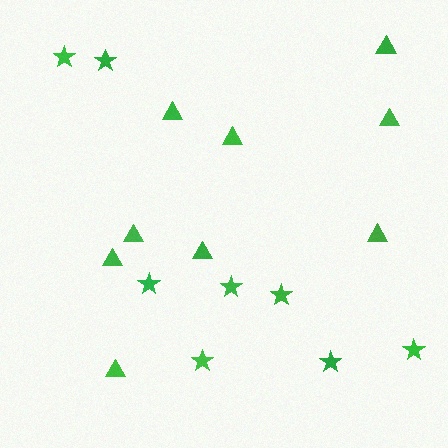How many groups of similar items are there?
There are 2 groups: one group of stars (8) and one group of triangles (9).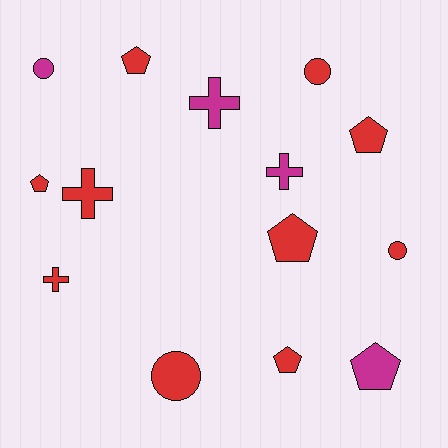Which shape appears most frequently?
Pentagon, with 6 objects.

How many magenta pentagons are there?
There is 1 magenta pentagon.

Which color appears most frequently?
Red, with 10 objects.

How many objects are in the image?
There are 14 objects.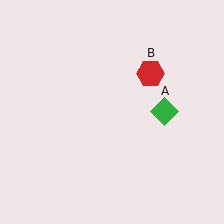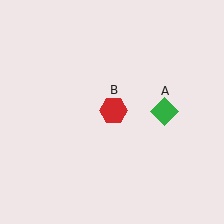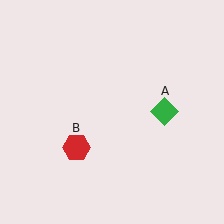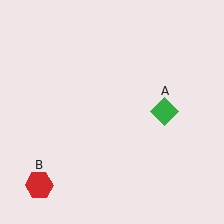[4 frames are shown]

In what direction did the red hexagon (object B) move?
The red hexagon (object B) moved down and to the left.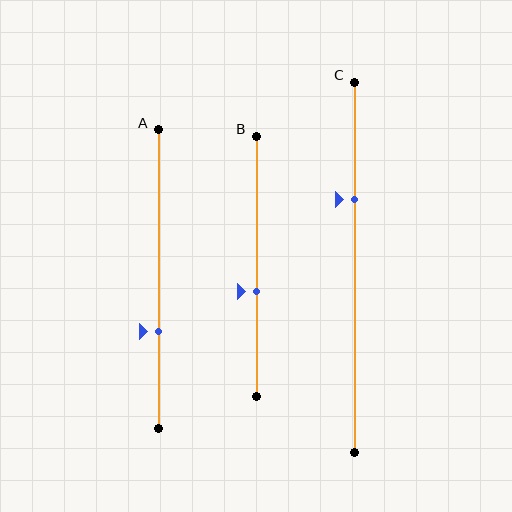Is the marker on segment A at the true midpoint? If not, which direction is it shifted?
No, the marker on segment A is shifted downward by about 18% of the segment length.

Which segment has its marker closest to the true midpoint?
Segment B has its marker closest to the true midpoint.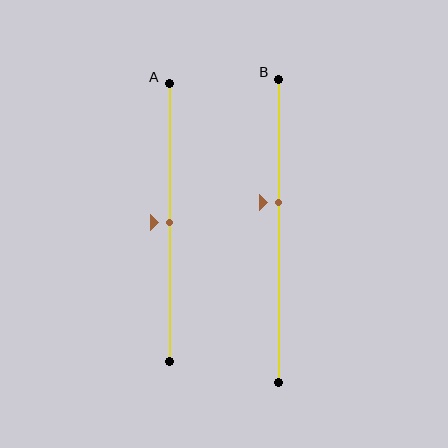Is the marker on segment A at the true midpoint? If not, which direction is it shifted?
Yes, the marker on segment A is at the true midpoint.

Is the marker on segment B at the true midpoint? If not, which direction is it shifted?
No, the marker on segment B is shifted upward by about 10% of the segment length.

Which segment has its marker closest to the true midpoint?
Segment A has its marker closest to the true midpoint.